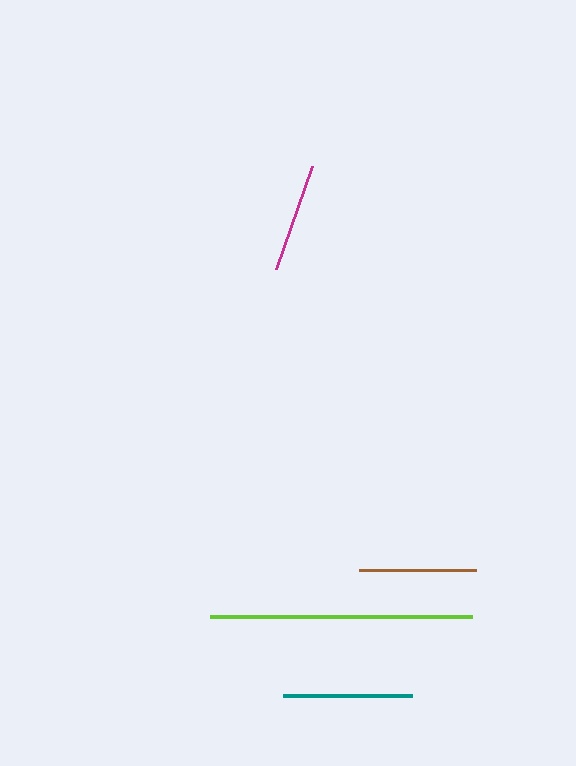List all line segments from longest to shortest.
From longest to shortest: lime, teal, brown, magenta.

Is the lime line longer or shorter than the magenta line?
The lime line is longer than the magenta line.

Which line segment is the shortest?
The magenta line is the shortest at approximately 109 pixels.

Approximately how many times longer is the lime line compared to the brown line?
The lime line is approximately 2.2 times the length of the brown line.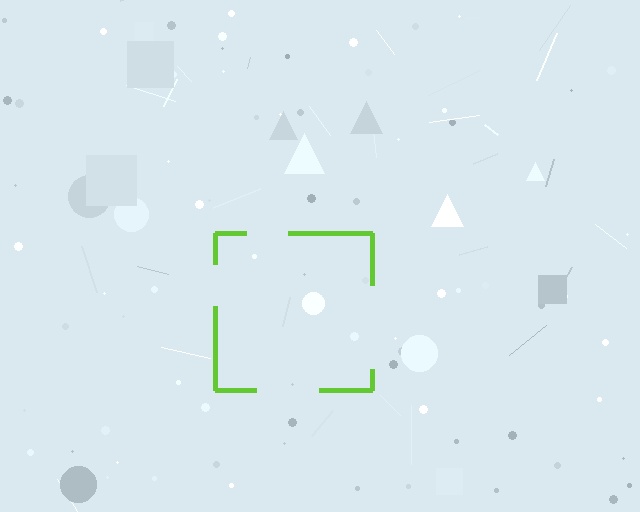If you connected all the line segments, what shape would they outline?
They would outline a square.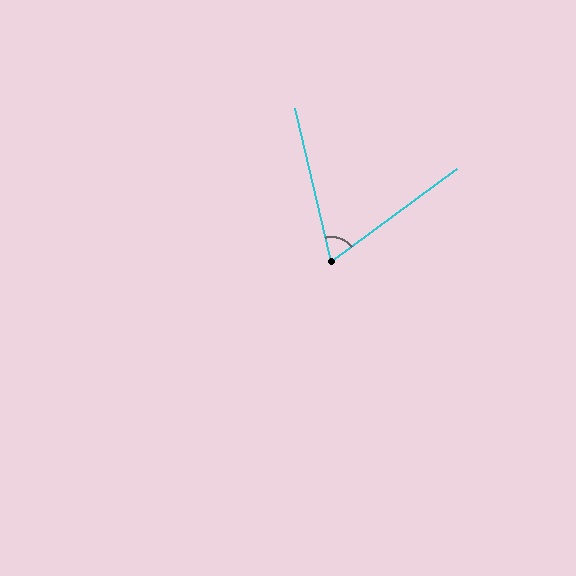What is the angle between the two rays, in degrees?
Approximately 67 degrees.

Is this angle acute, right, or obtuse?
It is acute.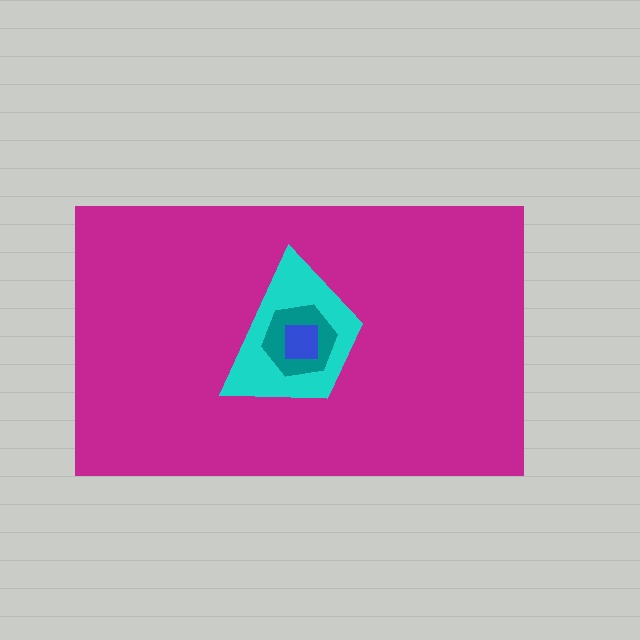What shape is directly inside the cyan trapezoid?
The teal hexagon.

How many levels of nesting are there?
4.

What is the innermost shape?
The blue square.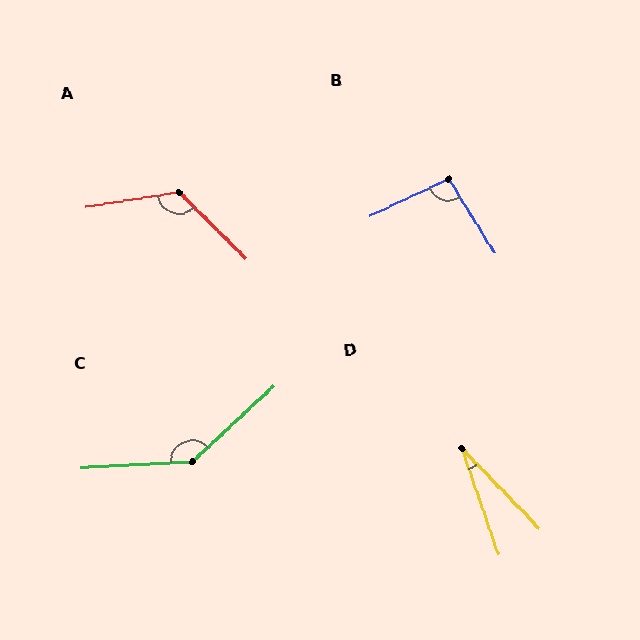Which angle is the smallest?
D, at approximately 25 degrees.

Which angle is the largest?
C, at approximately 140 degrees.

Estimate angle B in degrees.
Approximately 96 degrees.